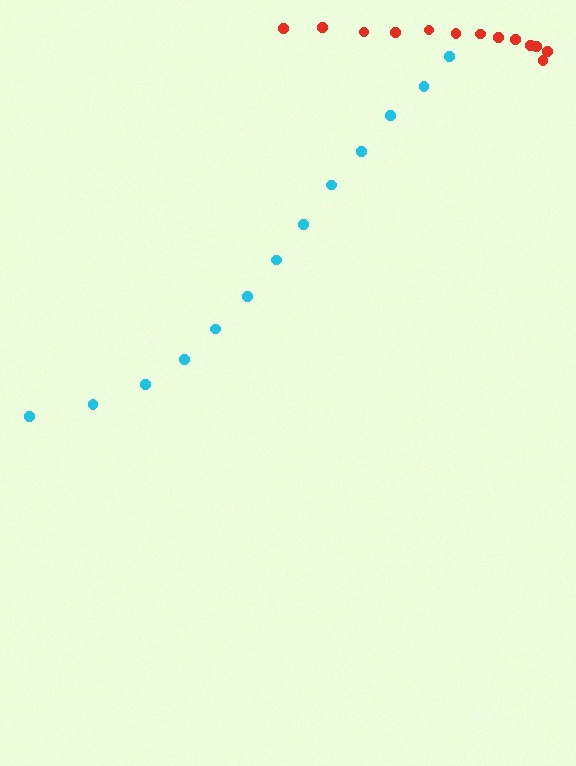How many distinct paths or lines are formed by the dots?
There are 2 distinct paths.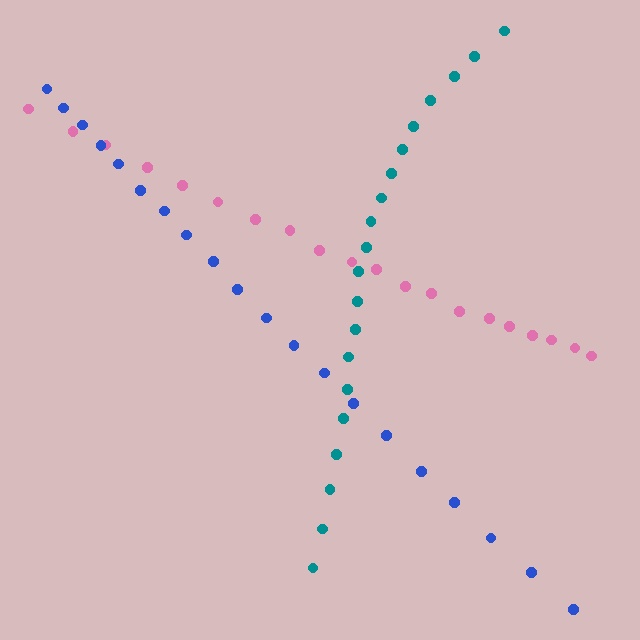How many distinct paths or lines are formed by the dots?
There are 3 distinct paths.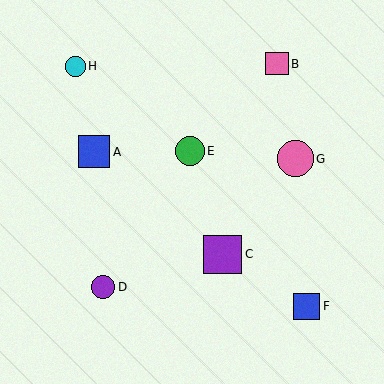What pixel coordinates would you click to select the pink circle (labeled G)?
Click at (295, 159) to select the pink circle G.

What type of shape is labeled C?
Shape C is a purple square.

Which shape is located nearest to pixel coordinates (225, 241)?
The purple square (labeled C) at (223, 254) is nearest to that location.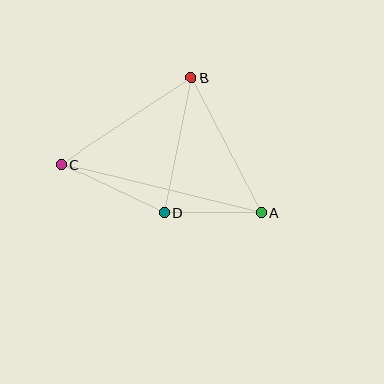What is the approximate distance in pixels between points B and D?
The distance between B and D is approximately 138 pixels.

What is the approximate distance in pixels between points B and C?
The distance between B and C is approximately 156 pixels.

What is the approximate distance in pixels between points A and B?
The distance between A and B is approximately 152 pixels.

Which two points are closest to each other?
Points A and D are closest to each other.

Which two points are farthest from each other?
Points A and C are farthest from each other.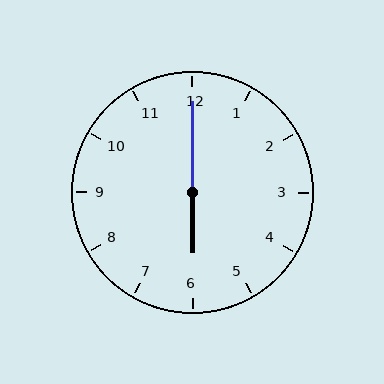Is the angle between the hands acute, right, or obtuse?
It is obtuse.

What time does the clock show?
6:00.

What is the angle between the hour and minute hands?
Approximately 180 degrees.